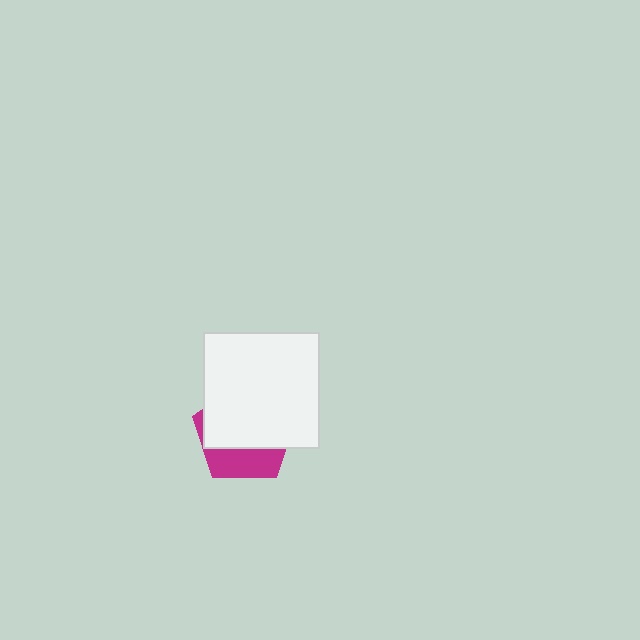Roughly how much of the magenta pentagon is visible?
A small part of it is visible (roughly 32%).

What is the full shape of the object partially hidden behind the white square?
The partially hidden object is a magenta pentagon.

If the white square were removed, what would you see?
You would see the complete magenta pentagon.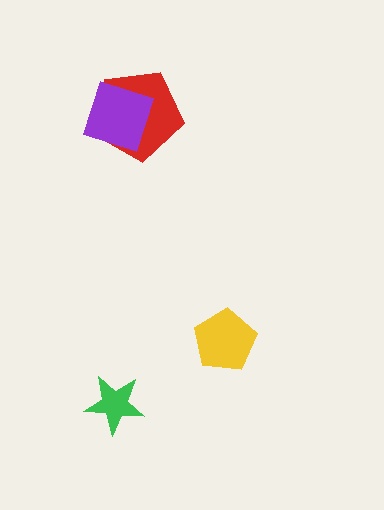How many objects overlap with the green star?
0 objects overlap with the green star.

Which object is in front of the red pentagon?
The purple diamond is in front of the red pentagon.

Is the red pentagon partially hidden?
Yes, it is partially covered by another shape.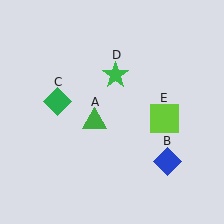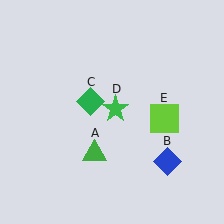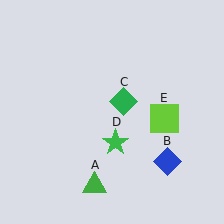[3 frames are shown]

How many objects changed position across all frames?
3 objects changed position: green triangle (object A), green diamond (object C), green star (object D).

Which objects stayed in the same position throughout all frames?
Blue diamond (object B) and lime square (object E) remained stationary.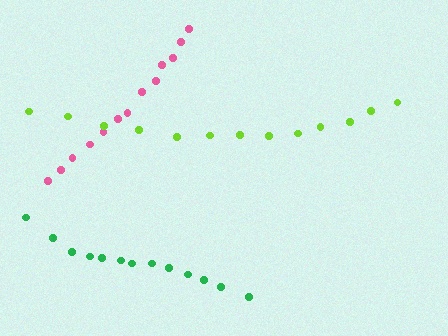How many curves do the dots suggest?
There are 3 distinct paths.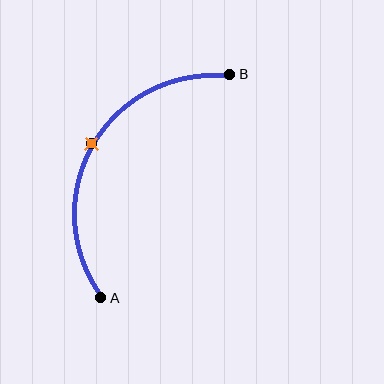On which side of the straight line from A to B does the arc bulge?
The arc bulges to the left of the straight line connecting A and B.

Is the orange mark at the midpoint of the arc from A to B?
Yes. The orange mark lies on the arc at equal arc-length from both A and B — it is the arc midpoint.